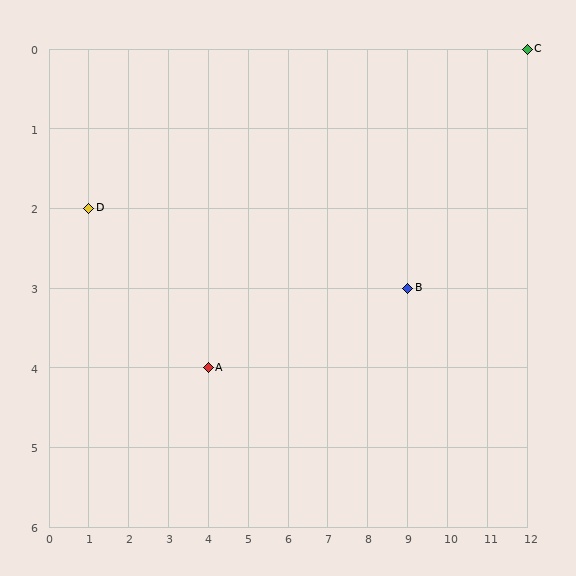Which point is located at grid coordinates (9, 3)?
Point B is at (9, 3).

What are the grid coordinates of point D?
Point D is at grid coordinates (1, 2).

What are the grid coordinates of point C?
Point C is at grid coordinates (12, 0).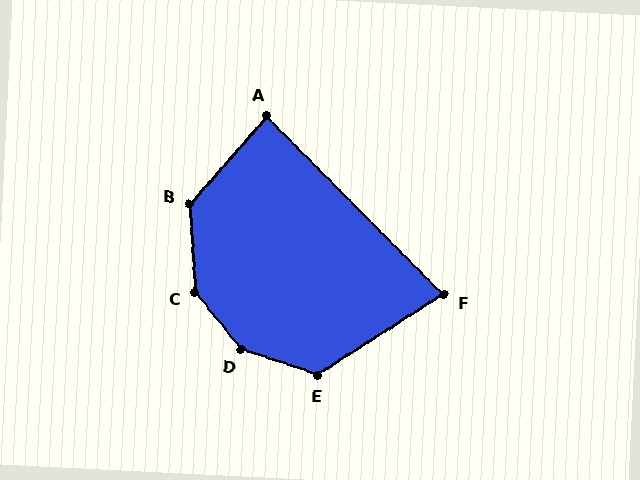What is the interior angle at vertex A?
Approximately 86 degrees (approximately right).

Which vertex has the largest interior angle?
D, at approximately 147 degrees.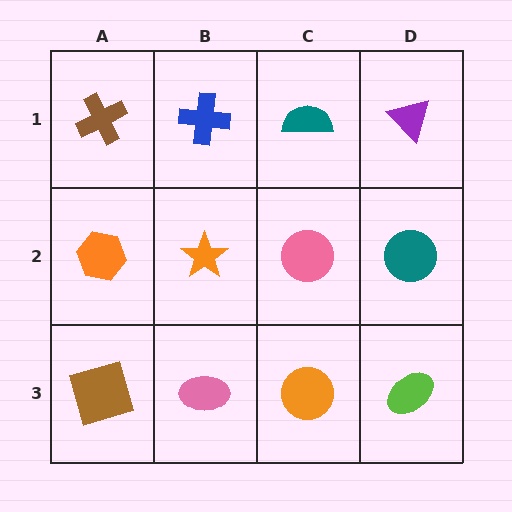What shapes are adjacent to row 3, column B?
An orange star (row 2, column B), a brown square (row 3, column A), an orange circle (row 3, column C).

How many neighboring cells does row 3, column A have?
2.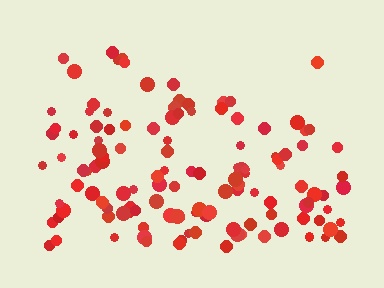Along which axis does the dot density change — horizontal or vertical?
Vertical.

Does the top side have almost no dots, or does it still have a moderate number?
Still a moderate number, just noticeably fewer than the bottom.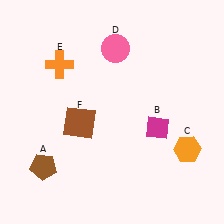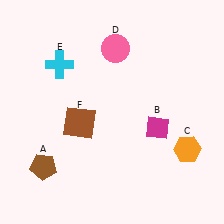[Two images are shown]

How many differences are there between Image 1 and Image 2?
There is 1 difference between the two images.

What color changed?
The cross (E) changed from orange in Image 1 to cyan in Image 2.